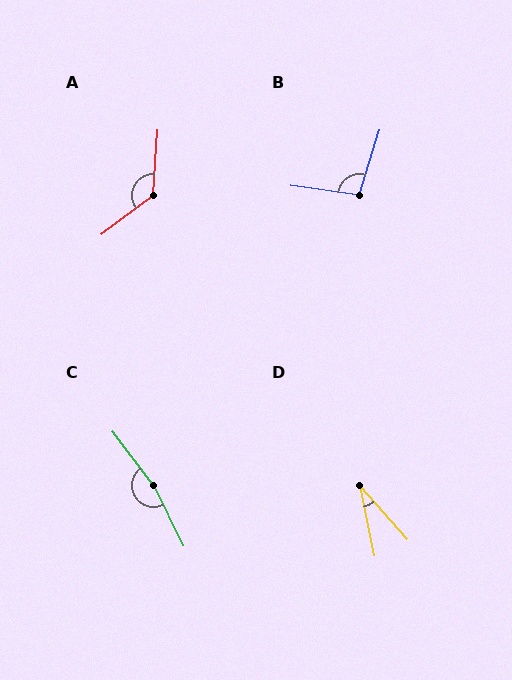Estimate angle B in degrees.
Approximately 99 degrees.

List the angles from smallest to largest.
D (30°), B (99°), A (131°), C (169°).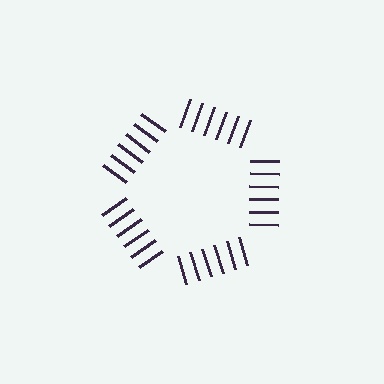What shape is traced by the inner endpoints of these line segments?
An illusory pentagon — the line segments terminate on its edges but no continuous stroke is drawn.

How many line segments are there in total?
30 — 6 along each of the 5 edges.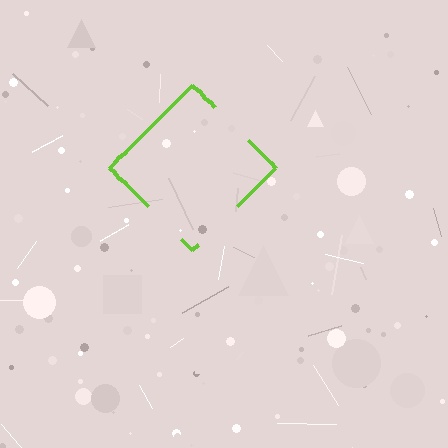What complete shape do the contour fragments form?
The contour fragments form a diamond.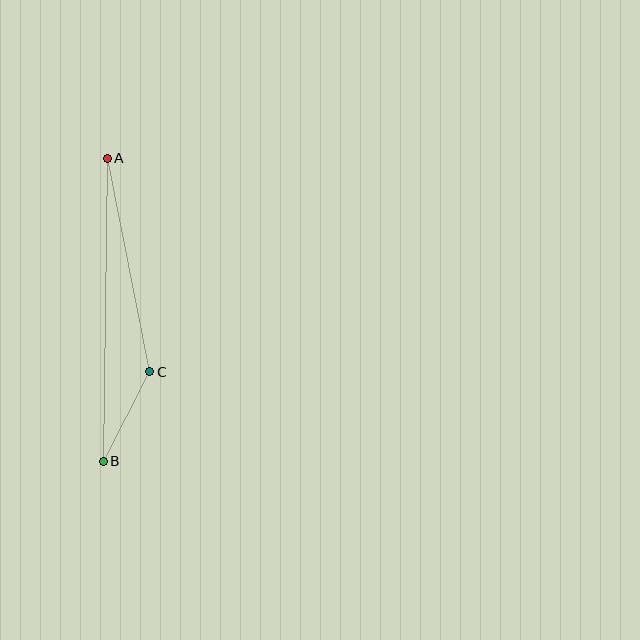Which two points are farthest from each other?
Points A and B are farthest from each other.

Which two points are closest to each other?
Points B and C are closest to each other.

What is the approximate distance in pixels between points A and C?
The distance between A and C is approximately 218 pixels.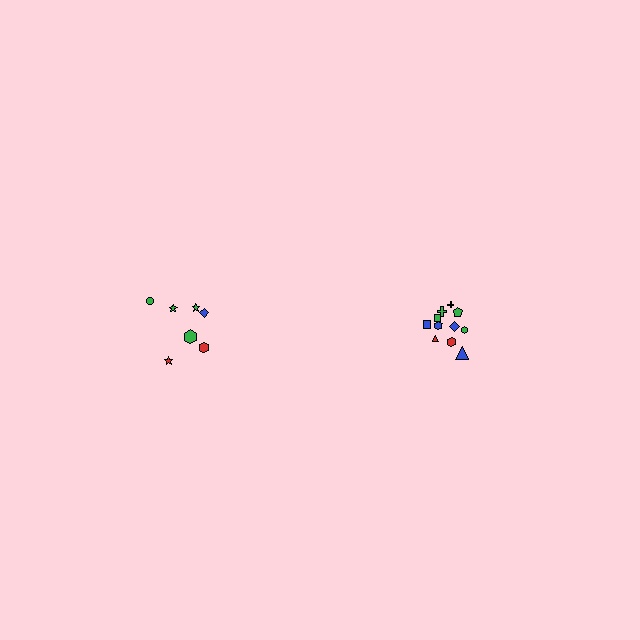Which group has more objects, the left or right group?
The right group.